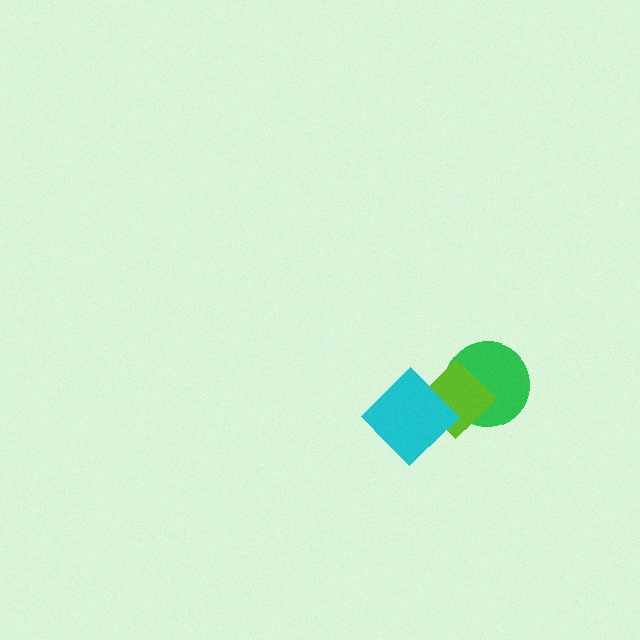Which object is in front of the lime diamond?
The cyan diamond is in front of the lime diamond.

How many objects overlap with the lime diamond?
2 objects overlap with the lime diamond.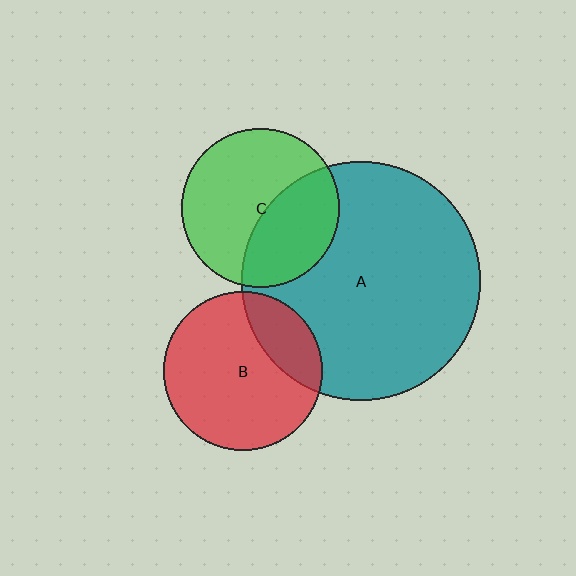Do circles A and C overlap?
Yes.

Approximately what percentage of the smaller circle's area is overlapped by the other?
Approximately 40%.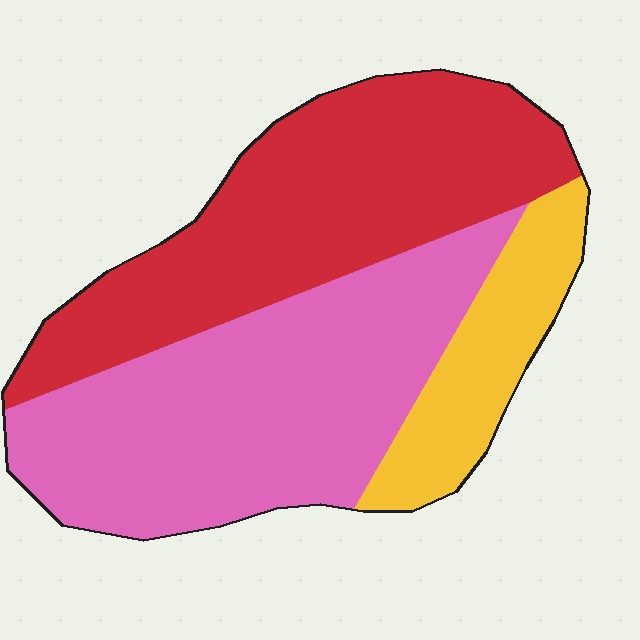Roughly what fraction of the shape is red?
Red takes up about two fifths (2/5) of the shape.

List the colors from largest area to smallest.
From largest to smallest: pink, red, yellow.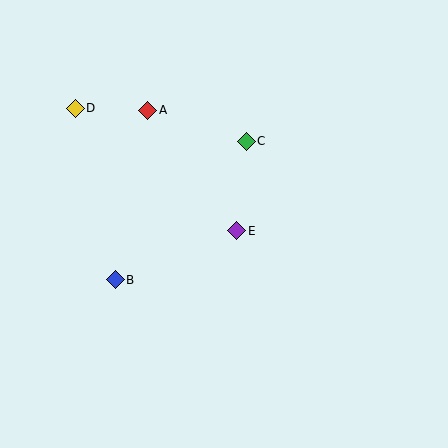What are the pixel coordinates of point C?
Point C is at (246, 141).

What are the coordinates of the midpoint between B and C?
The midpoint between B and C is at (181, 210).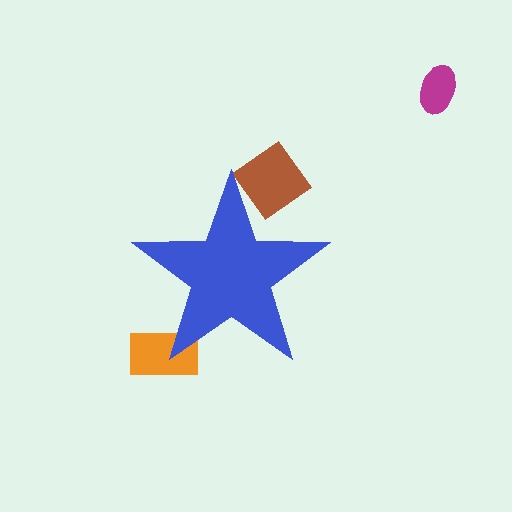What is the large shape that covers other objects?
A blue star.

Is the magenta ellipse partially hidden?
No, the magenta ellipse is fully visible.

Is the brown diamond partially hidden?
Yes, the brown diamond is partially hidden behind the blue star.